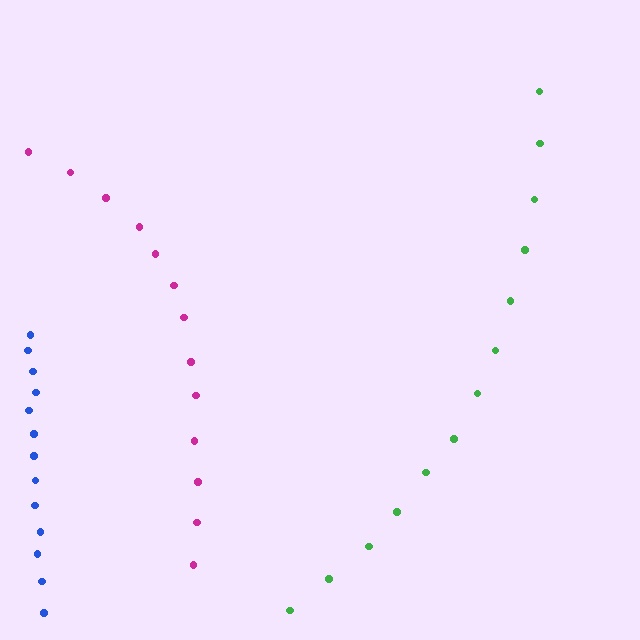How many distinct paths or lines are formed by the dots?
There are 3 distinct paths.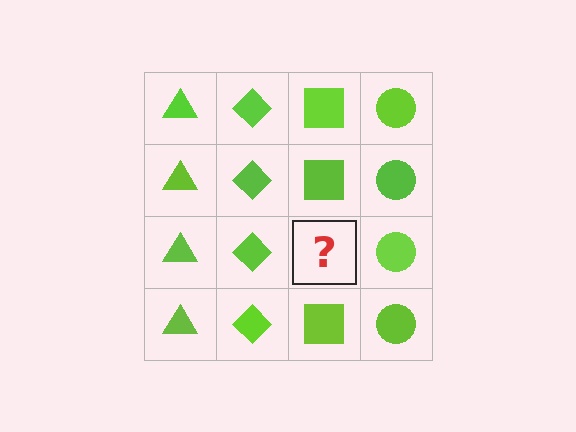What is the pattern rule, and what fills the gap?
The rule is that each column has a consistent shape. The gap should be filled with a lime square.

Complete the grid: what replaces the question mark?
The question mark should be replaced with a lime square.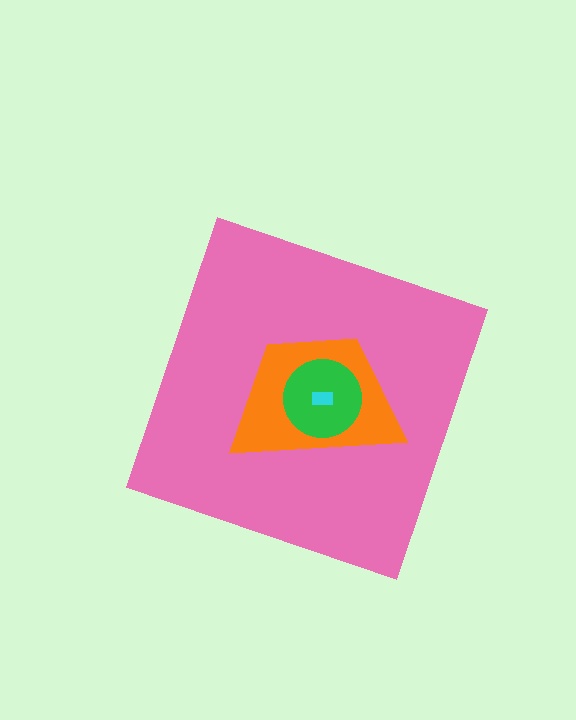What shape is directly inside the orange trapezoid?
The green circle.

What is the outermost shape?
The pink diamond.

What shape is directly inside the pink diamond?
The orange trapezoid.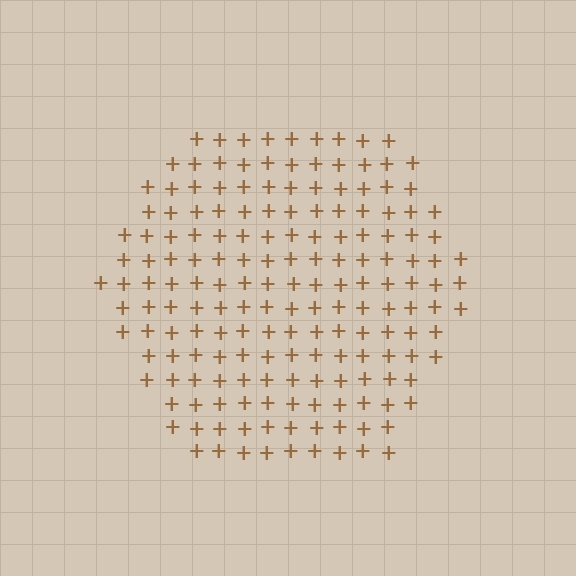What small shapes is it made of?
It is made of small plus signs.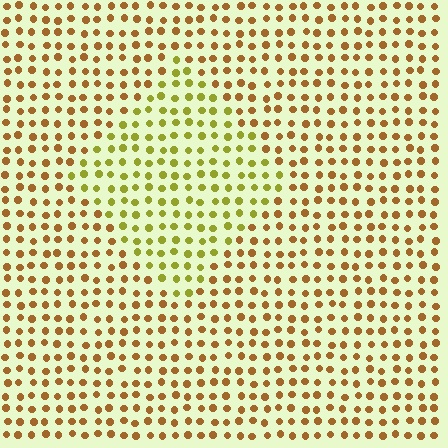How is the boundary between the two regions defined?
The boundary is defined purely by a slight shift in hue (about 38 degrees). Spacing, size, and orientation are identical on both sides.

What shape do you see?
I see a diamond.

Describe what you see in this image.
The image is filled with small brown elements in a uniform arrangement. A diamond-shaped region is visible where the elements are tinted to a slightly different hue, forming a subtle color boundary.